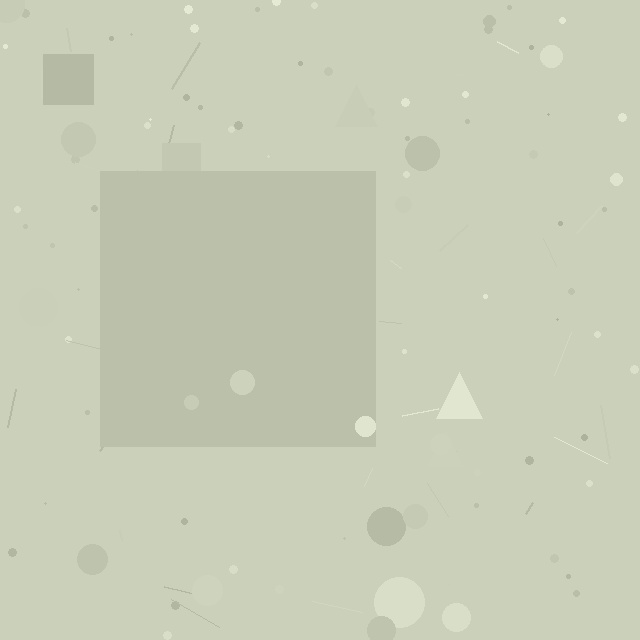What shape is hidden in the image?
A square is hidden in the image.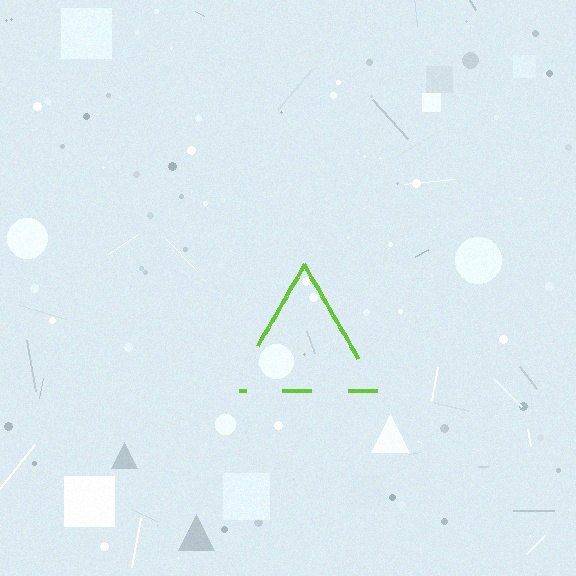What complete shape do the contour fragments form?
The contour fragments form a triangle.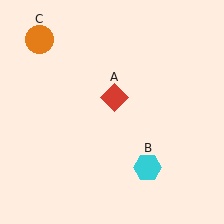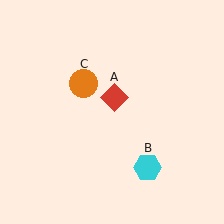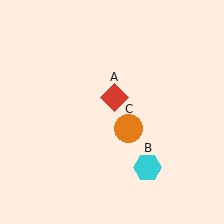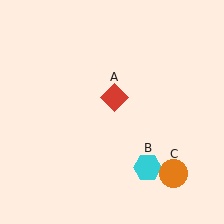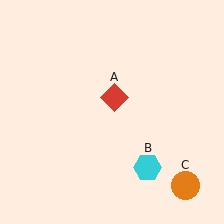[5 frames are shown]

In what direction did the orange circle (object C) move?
The orange circle (object C) moved down and to the right.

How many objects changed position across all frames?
1 object changed position: orange circle (object C).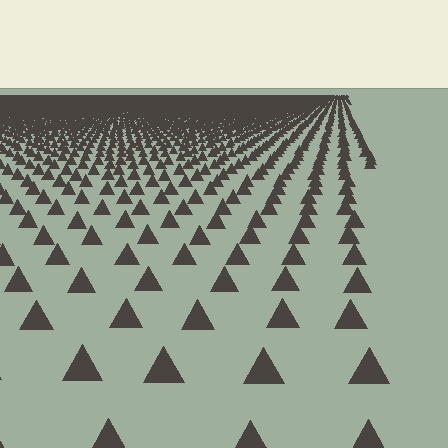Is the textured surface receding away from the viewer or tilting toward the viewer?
The surface is receding away from the viewer. Texture elements get smaller and denser toward the top.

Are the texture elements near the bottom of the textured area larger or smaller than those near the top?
Larger. Near the bottom, elements are closer to the viewer and appear at a bigger on-screen size.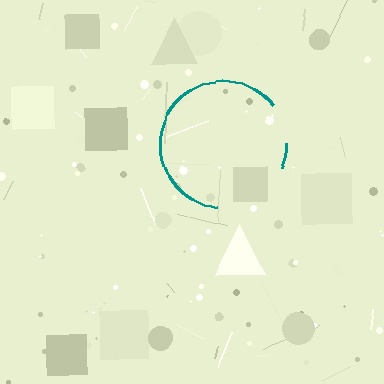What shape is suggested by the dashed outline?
The dashed outline suggests a circle.